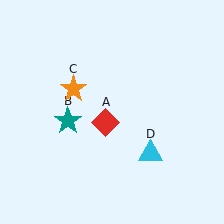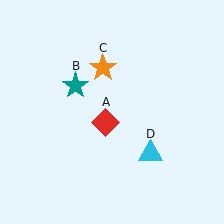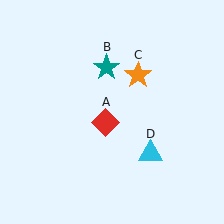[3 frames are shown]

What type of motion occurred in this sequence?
The teal star (object B), orange star (object C) rotated clockwise around the center of the scene.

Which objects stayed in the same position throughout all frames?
Red diamond (object A) and cyan triangle (object D) remained stationary.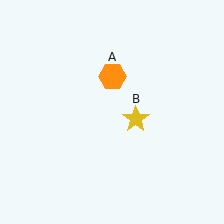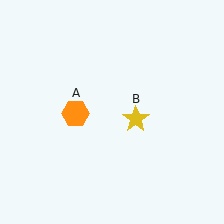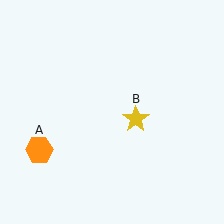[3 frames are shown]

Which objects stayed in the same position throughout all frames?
Yellow star (object B) remained stationary.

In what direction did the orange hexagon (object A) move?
The orange hexagon (object A) moved down and to the left.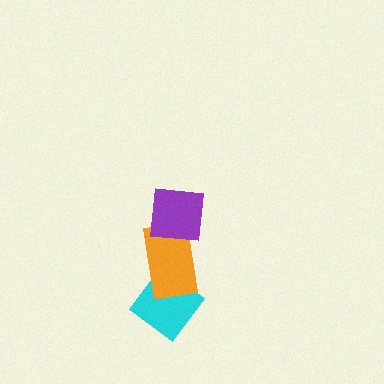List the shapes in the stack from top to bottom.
From top to bottom: the purple square, the orange rectangle, the cyan diamond.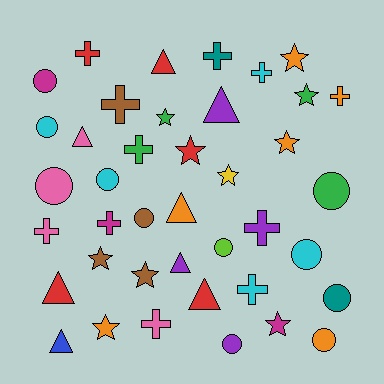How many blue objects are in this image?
There is 1 blue object.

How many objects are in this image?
There are 40 objects.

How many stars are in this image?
There are 10 stars.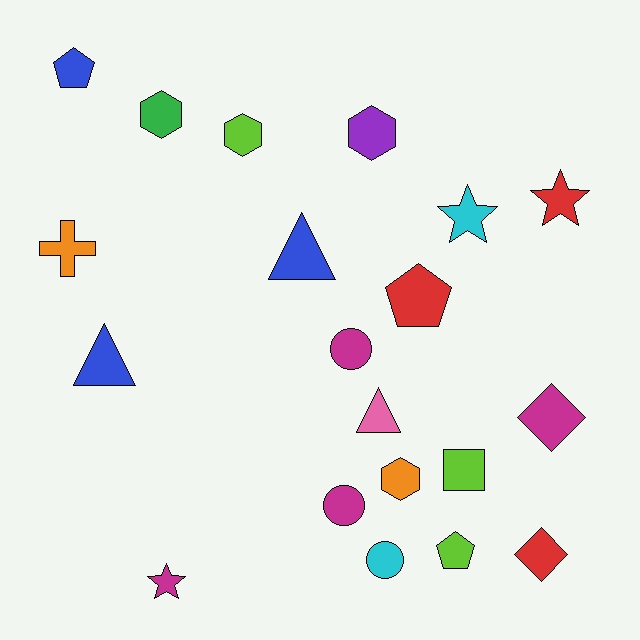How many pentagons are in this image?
There are 3 pentagons.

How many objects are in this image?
There are 20 objects.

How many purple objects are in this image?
There is 1 purple object.